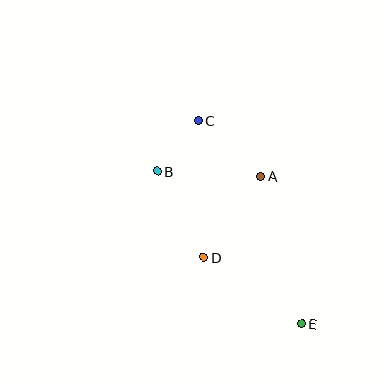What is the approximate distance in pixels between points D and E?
The distance between D and E is approximately 118 pixels.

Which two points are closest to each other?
Points B and C are closest to each other.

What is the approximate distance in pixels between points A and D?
The distance between A and D is approximately 99 pixels.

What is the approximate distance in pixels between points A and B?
The distance between A and B is approximately 104 pixels.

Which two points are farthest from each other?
Points C and E are farthest from each other.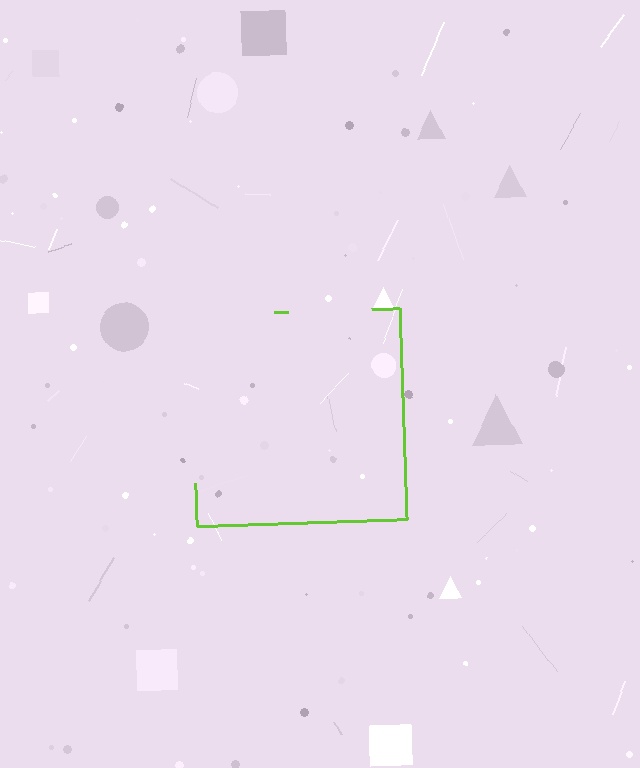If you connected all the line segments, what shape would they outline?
They would outline a square.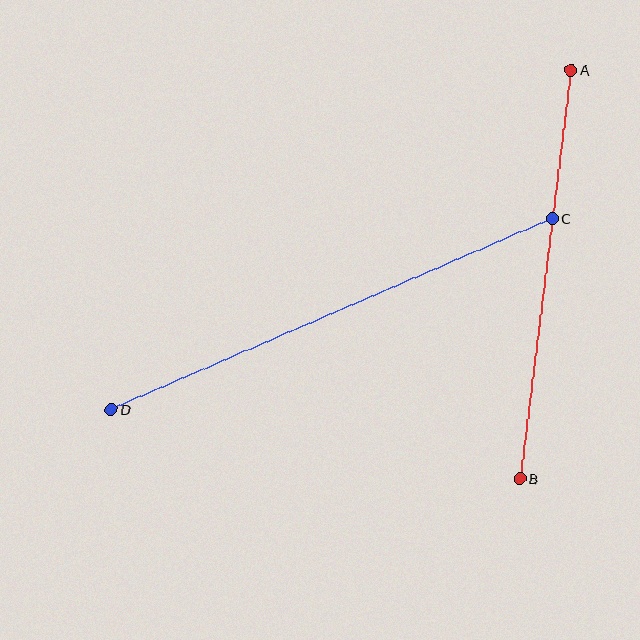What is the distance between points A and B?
The distance is approximately 412 pixels.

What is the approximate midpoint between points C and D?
The midpoint is at approximately (332, 314) pixels.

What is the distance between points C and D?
The distance is approximately 481 pixels.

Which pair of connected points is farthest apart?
Points C and D are farthest apart.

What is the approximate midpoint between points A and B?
The midpoint is at approximately (546, 274) pixels.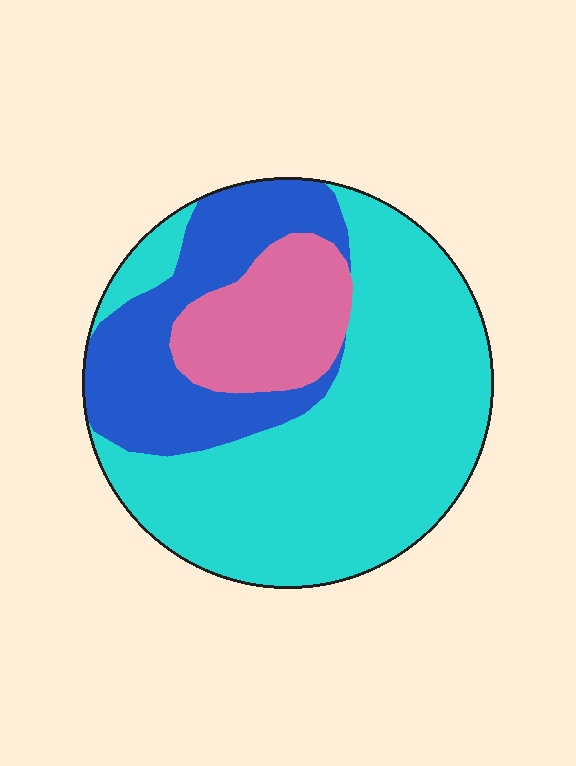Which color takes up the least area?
Pink, at roughly 15%.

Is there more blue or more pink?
Blue.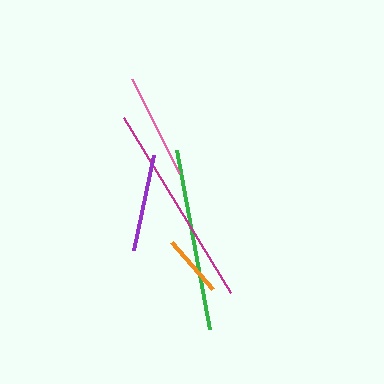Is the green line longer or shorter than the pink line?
The green line is longer than the pink line.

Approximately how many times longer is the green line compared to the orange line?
The green line is approximately 2.9 times the length of the orange line.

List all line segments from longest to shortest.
From longest to shortest: magenta, green, pink, purple, orange.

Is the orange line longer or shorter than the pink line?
The pink line is longer than the orange line.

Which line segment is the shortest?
The orange line is the shortest at approximately 62 pixels.